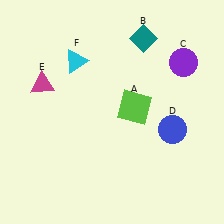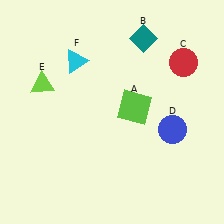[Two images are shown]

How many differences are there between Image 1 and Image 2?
There are 2 differences between the two images.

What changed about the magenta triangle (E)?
In Image 1, E is magenta. In Image 2, it changed to lime.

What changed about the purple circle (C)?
In Image 1, C is purple. In Image 2, it changed to red.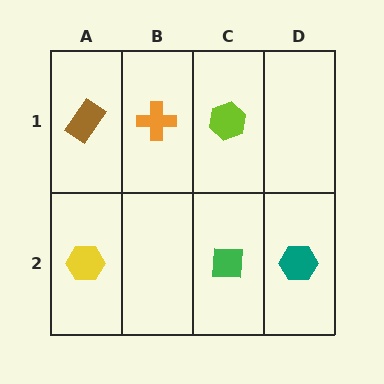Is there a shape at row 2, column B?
No, that cell is empty.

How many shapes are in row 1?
3 shapes.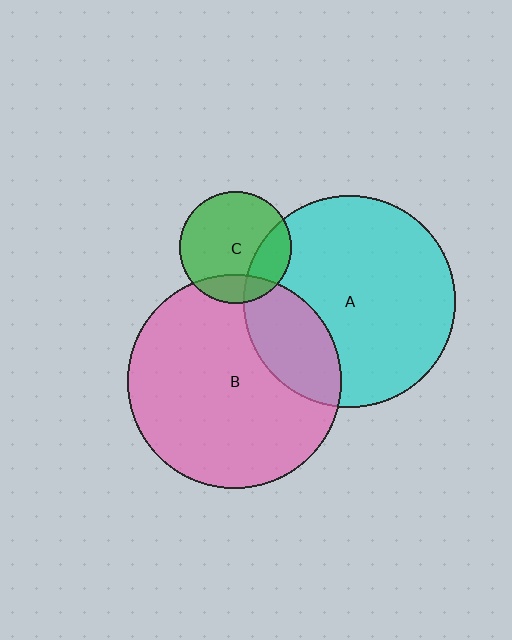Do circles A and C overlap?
Yes.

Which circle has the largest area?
Circle B (pink).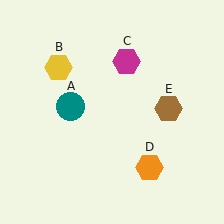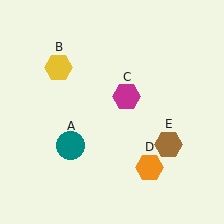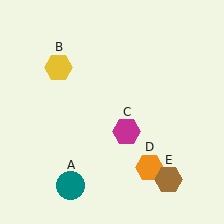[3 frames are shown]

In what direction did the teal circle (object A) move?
The teal circle (object A) moved down.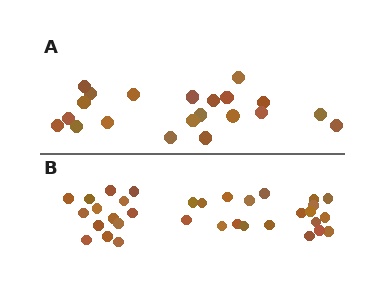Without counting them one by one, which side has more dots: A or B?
Region B (the bottom region) has more dots.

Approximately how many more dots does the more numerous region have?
Region B has approximately 15 more dots than region A.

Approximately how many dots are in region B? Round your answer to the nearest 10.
About 30 dots. (The exact count is 34, which rounds to 30.)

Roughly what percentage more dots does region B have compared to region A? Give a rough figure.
About 60% more.